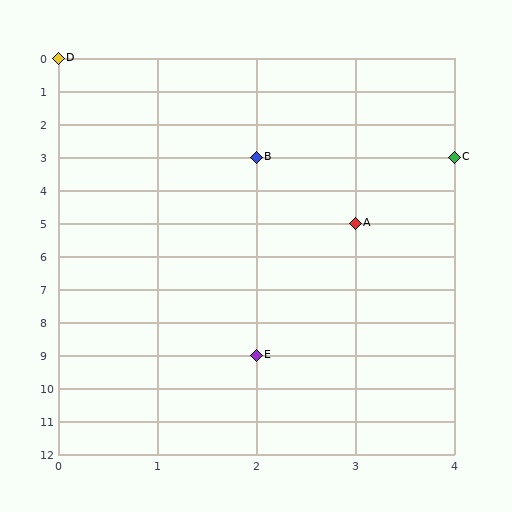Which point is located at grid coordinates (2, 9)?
Point E is at (2, 9).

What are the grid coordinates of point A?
Point A is at grid coordinates (3, 5).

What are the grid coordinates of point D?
Point D is at grid coordinates (0, 0).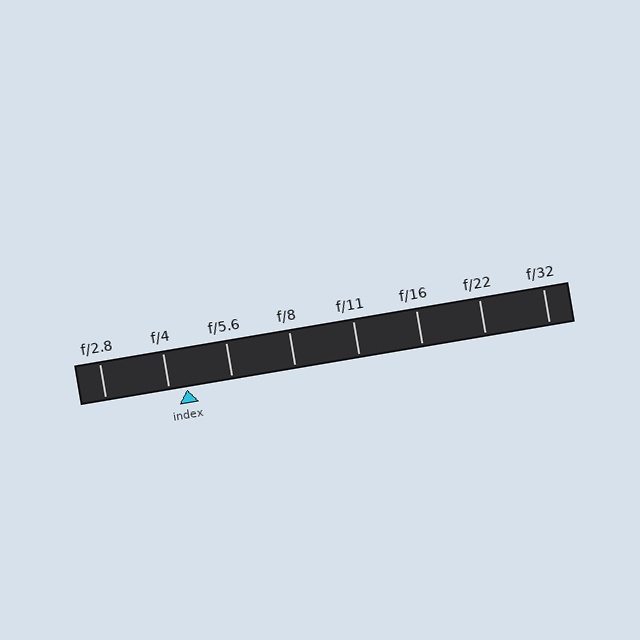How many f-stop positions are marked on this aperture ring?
There are 8 f-stop positions marked.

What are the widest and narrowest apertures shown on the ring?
The widest aperture shown is f/2.8 and the narrowest is f/32.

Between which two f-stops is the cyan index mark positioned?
The index mark is between f/4 and f/5.6.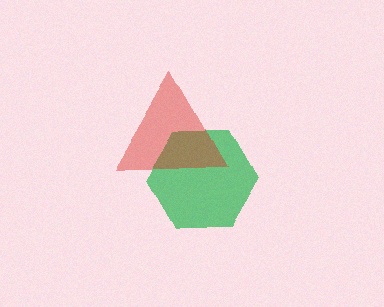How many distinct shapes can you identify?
There are 2 distinct shapes: a green hexagon, a red triangle.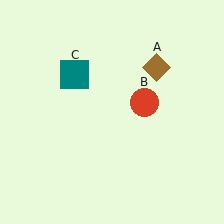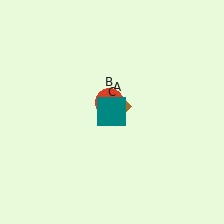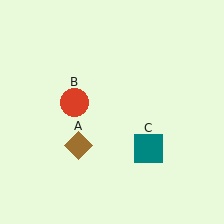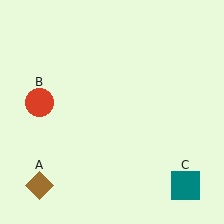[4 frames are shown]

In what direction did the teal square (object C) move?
The teal square (object C) moved down and to the right.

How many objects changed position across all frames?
3 objects changed position: brown diamond (object A), red circle (object B), teal square (object C).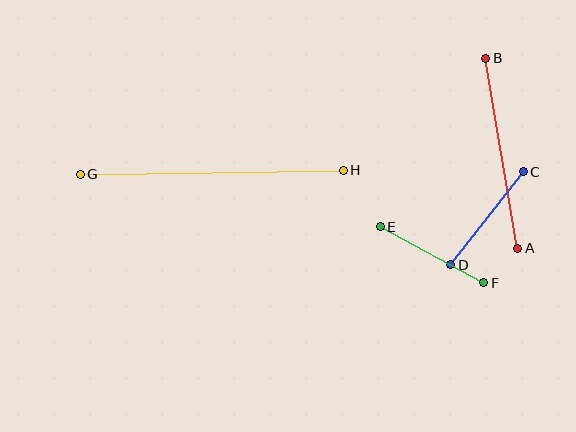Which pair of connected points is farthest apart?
Points G and H are farthest apart.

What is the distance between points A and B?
The distance is approximately 193 pixels.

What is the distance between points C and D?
The distance is approximately 118 pixels.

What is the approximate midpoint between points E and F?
The midpoint is at approximately (432, 255) pixels.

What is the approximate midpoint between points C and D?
The midpoint is at approximately (487, 218) pixels.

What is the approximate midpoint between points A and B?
The midpoint is at approximately (502, 153) pixels.